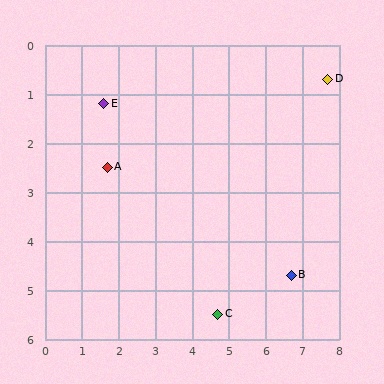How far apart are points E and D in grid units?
Points E and D are about 6.1 grid units apart.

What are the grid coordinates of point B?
Point B is at approximately (6.7, 4.7).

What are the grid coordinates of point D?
Point D is at approximately (7.7, 0.7).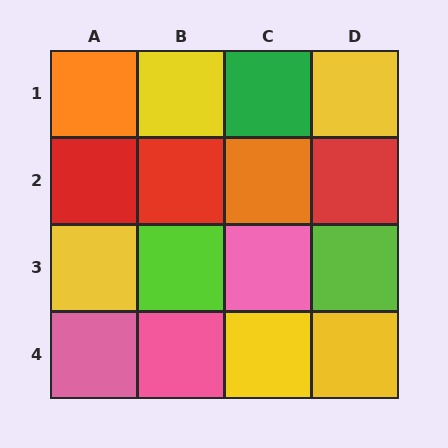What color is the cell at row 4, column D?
Yellow.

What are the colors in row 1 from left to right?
Orange, yellow, green, yellow.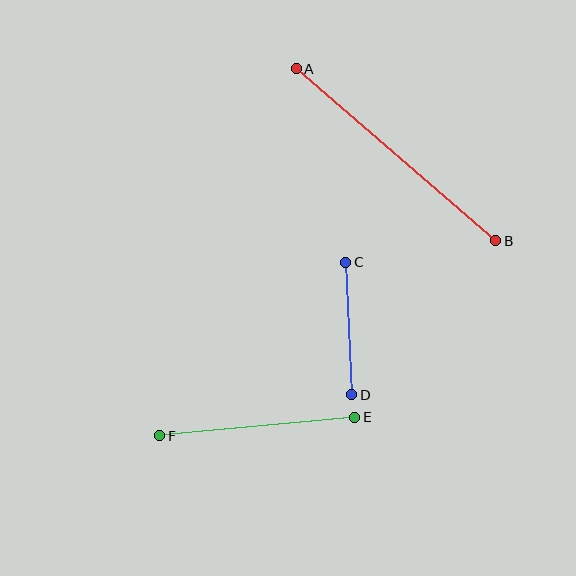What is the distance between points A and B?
The distance is approximately 263 pixels.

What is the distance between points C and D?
The distance is approximately 132 pixels.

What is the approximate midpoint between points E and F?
The midpoint is at approximately (257, 426) pixels.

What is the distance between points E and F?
The distance is approximately 196 pixels.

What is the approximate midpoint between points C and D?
The midpoint is at approximately (349, 329) pixels.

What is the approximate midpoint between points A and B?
The midpoint is at approximately (396, 155) pixels.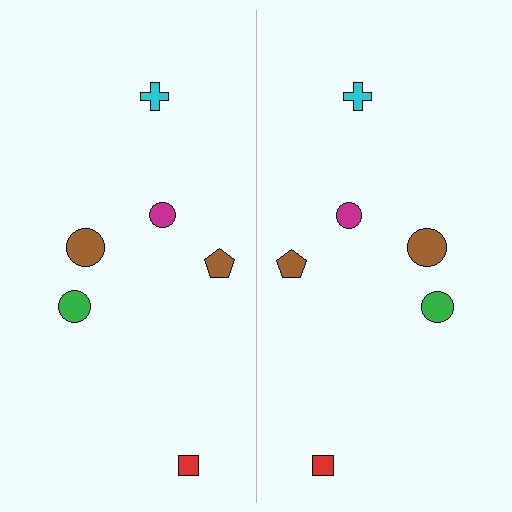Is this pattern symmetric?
Yes, this pattern has bilateral (reflection) symmetry.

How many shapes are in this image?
There are 12 shapes in this image.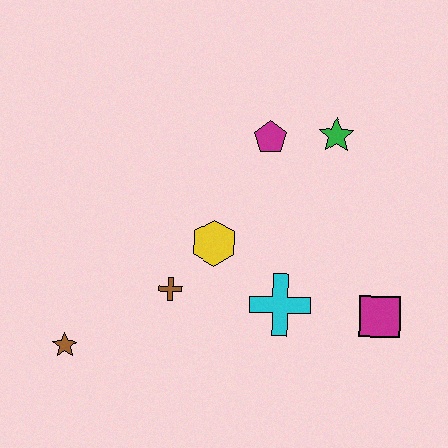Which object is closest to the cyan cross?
The yellow hexagon is closest to the cyan cross.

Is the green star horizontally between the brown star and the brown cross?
No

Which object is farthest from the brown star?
The green star is farthest from the brown star.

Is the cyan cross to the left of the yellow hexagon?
No